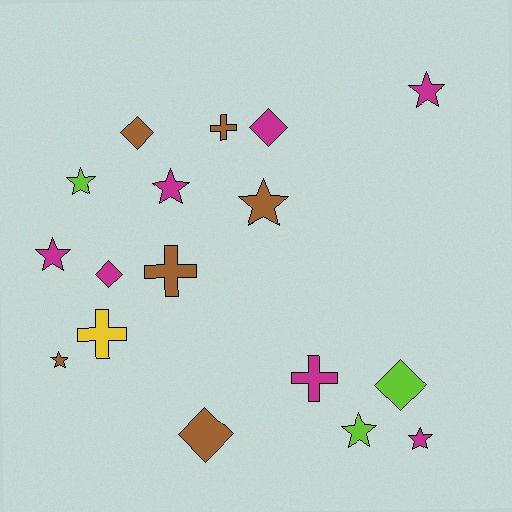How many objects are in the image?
There are 17 objects.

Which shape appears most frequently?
Star, with 8 objects.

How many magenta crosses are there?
There is 1 magenta cross.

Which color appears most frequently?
Magenta, with 7 objects.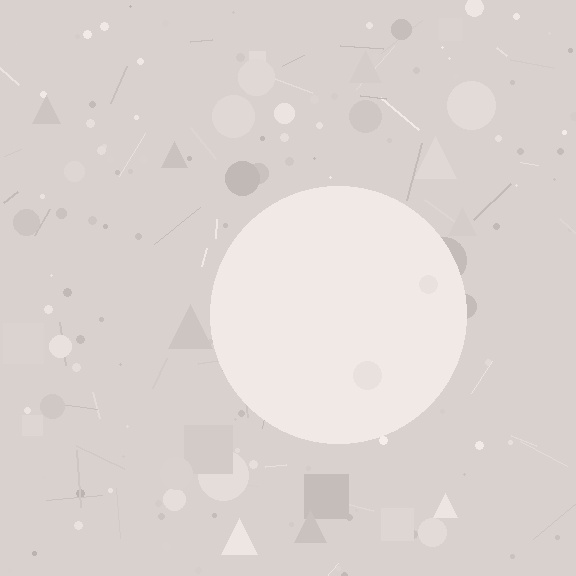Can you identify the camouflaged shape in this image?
The camouflaged shape is a circle.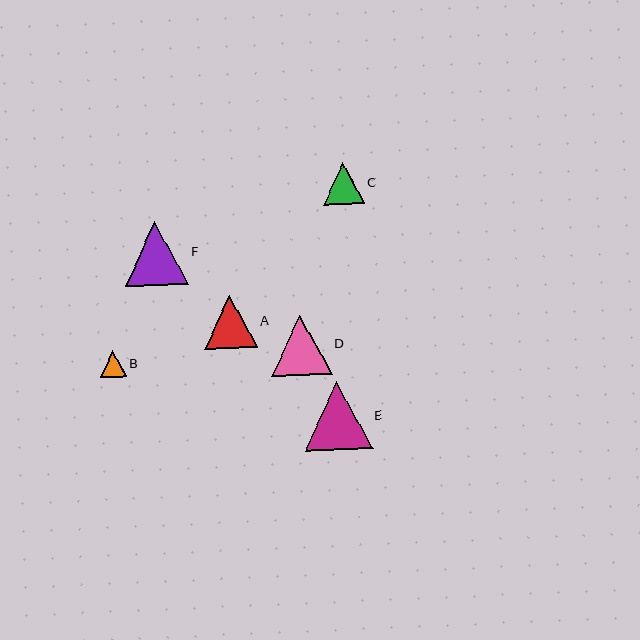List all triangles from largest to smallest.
From largest to smallest: E, F, D, A, C, B.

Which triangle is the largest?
Triangle E is the largest with a size of approximately 68 pixels.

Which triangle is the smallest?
Triangle B is the smallest with a size of approximately 26 pixels.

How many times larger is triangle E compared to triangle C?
Triangle E is approximately 1.6 times the size of triangle C.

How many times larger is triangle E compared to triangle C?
Triangle E is approximately 1.6 times the size of triangle C.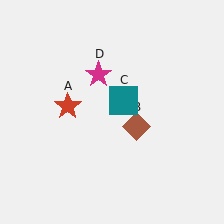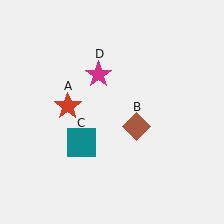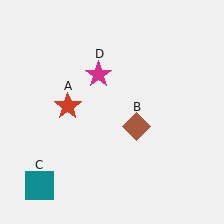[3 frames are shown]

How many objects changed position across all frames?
1 object changed position: teal square (object C).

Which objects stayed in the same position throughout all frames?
Red star (object A) and brown diamond (object B) and magenta star (object D) remained stationary.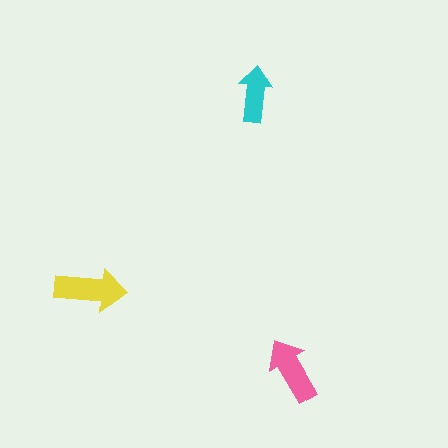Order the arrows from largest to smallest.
the yellow one, the pink one, the cyan one.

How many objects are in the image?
There are 3 objects in the image.